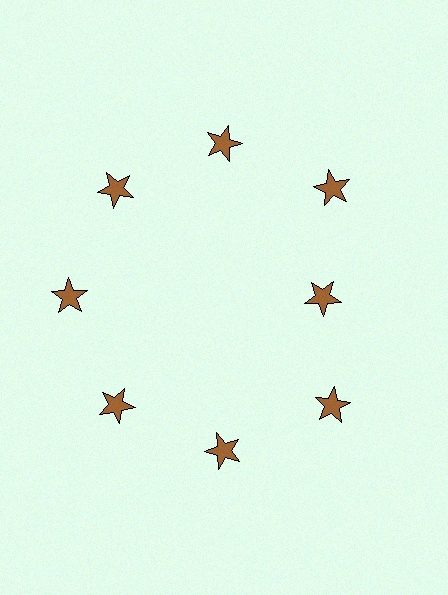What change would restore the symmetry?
The symmetry would be restored by moving it outward, back onto the ring so that all 8 stars sit at equal angles and equal distance from the center.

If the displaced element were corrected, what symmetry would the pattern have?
It would have 8-fold rotational symmetry — the pattern would map onto itself every 45 degrees.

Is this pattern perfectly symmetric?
No. The 8 brown stars are arranged in a ring, but one element near the 3 o'clock position is pulled inward toward the center, breaking the 8-fold rotational symmetry.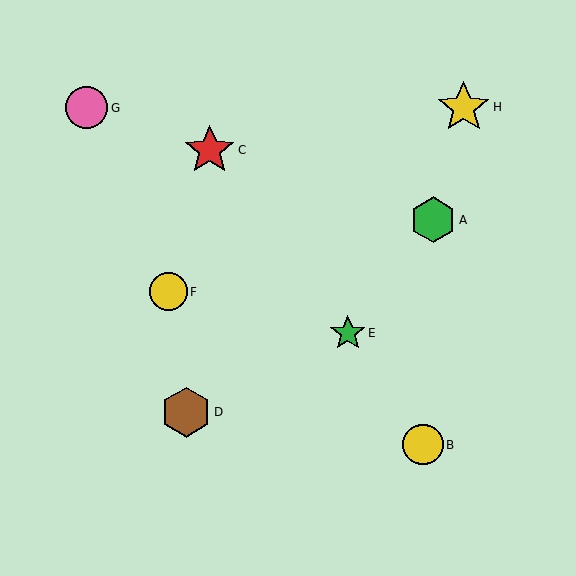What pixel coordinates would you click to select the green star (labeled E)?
Click at (348, 333) to select the green star E.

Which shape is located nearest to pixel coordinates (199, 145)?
The red star (labeled C) at (210, 150) is nearest to that location.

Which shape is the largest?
The yellow star (labeled H) is the largest.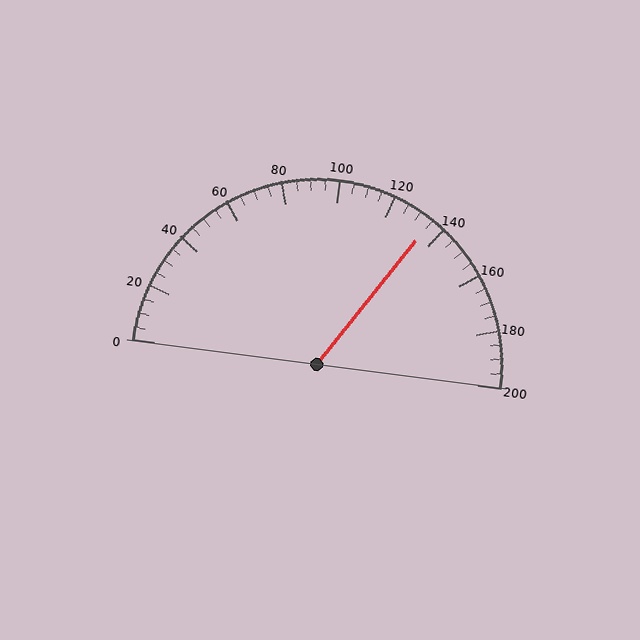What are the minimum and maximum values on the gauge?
The gauge ranges from 0 to 200.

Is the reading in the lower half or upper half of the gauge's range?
The reading is in the upper half of the range (0 to 200).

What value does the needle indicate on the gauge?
The needle indicates approximately 135.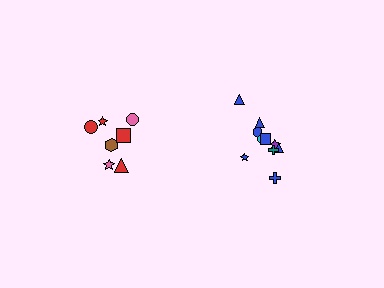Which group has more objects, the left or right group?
The right group.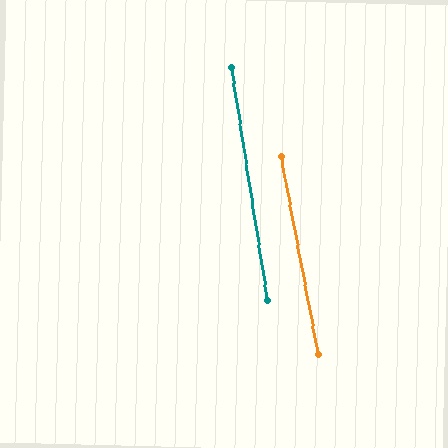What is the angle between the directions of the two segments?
Approximately 2 degrees.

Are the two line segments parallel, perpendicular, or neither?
Parallel — their directions differ by only 1.7°.